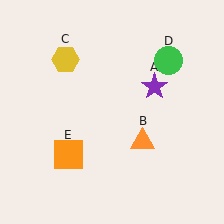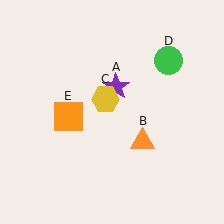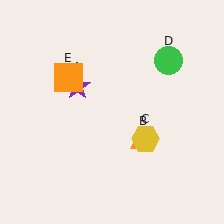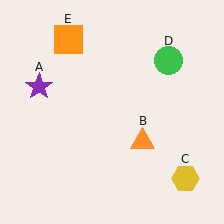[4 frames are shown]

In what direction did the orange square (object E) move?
The orange square (object E) moved up.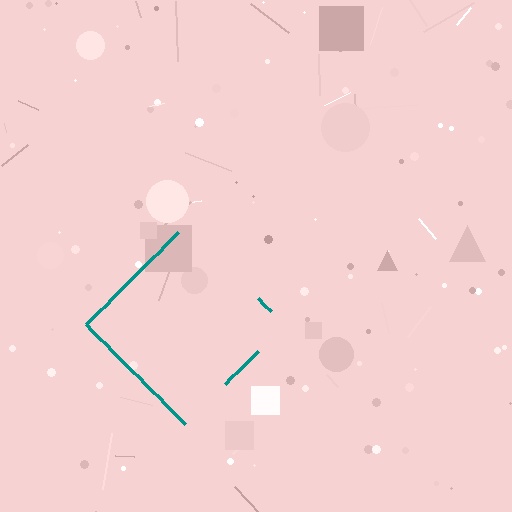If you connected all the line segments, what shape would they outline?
They would outline a diamond.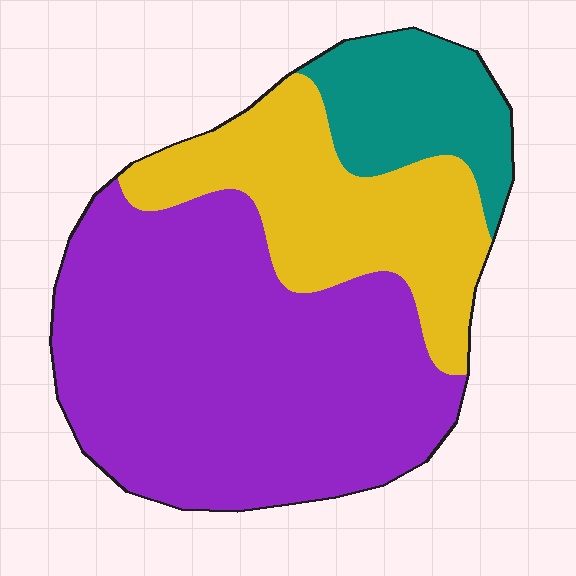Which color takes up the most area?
Purple, at roughly 60%.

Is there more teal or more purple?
Purple.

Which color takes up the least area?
Teal, at roughly 15%.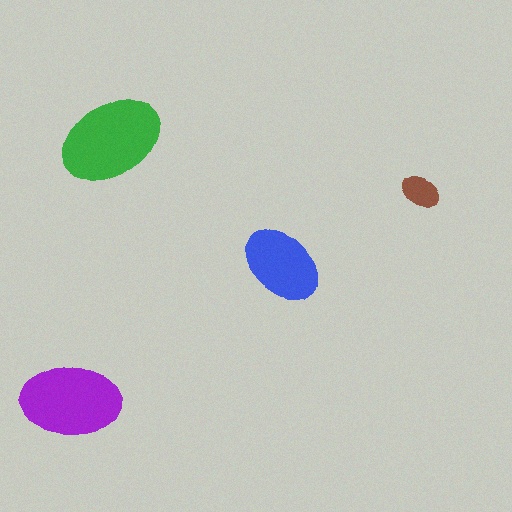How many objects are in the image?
There are 4 objects in the image.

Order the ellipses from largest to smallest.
the green one, the purple one, the blue one, the brown one.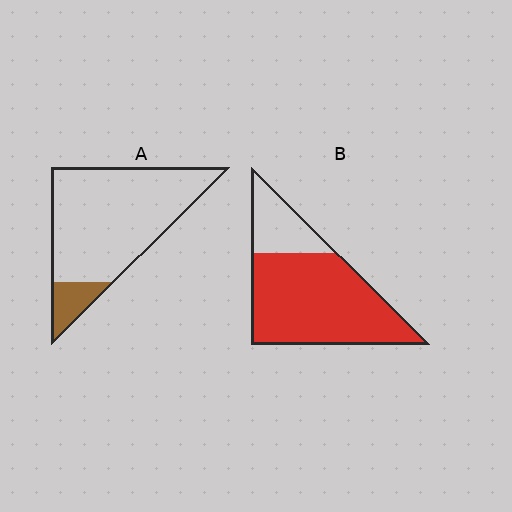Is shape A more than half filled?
No.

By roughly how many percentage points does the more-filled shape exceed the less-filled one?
By roughly 65 percentage points (B over A).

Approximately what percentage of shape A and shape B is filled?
A is approximately 15% and B is approximately 75%.